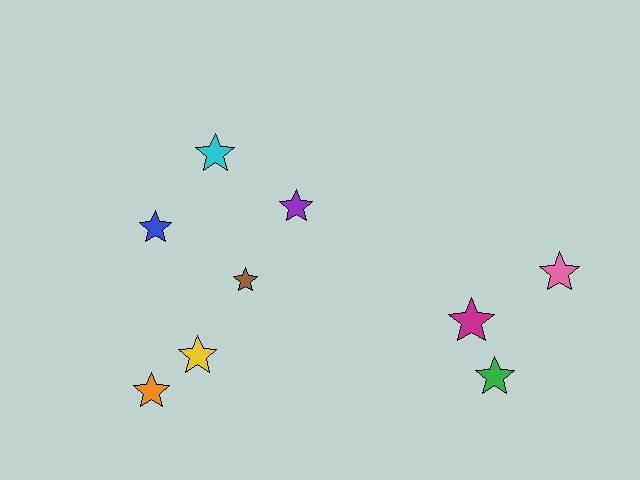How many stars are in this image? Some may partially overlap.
There are 9 stars.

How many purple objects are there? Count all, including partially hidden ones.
There is 1 purple object.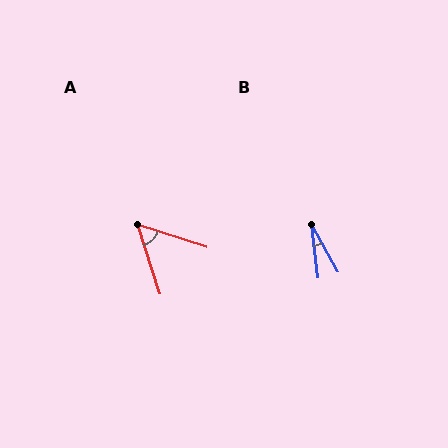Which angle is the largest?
A, at approximately 55 degrees.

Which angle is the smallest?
B, at approximately 22 degrees.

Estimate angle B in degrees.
Approximately 22 degrees.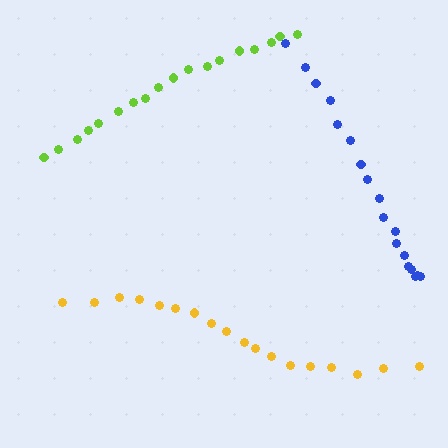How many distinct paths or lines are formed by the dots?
There are 3 distinct paths.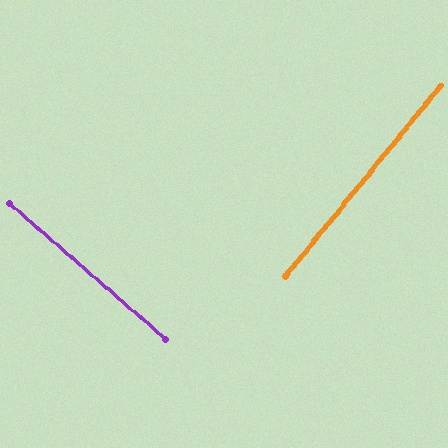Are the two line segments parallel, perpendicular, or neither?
Perpendicular — they meet at approximately 88°.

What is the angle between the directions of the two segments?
Approximately 88 degrees.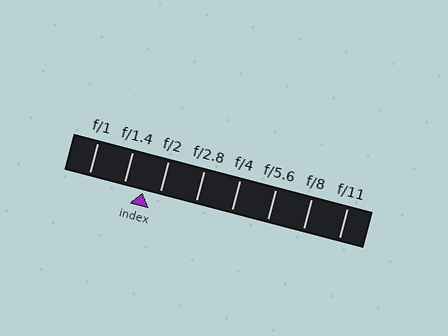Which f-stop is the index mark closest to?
The index mark is closest to f/2.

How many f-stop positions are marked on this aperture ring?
There are 8 f-stop positions marked.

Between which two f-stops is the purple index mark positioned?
The index mark is between f/1.4 and f/2.